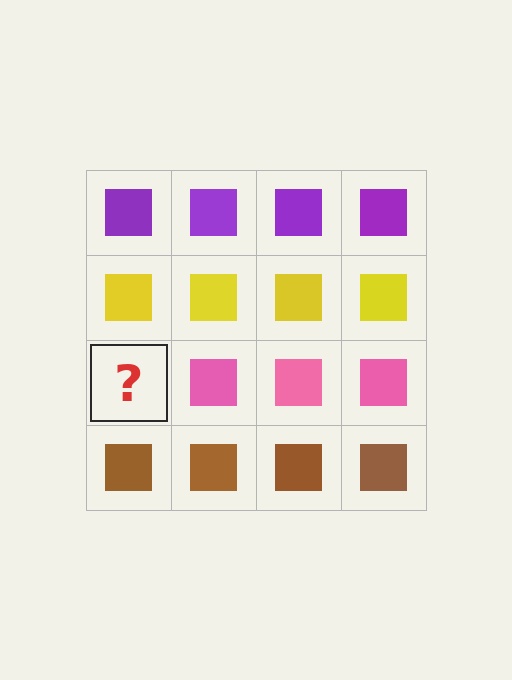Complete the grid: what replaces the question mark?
The question mark should be replaced with a pink square.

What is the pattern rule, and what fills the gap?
The rule is that each row has a consistent color. The gap should be filled with a pink square.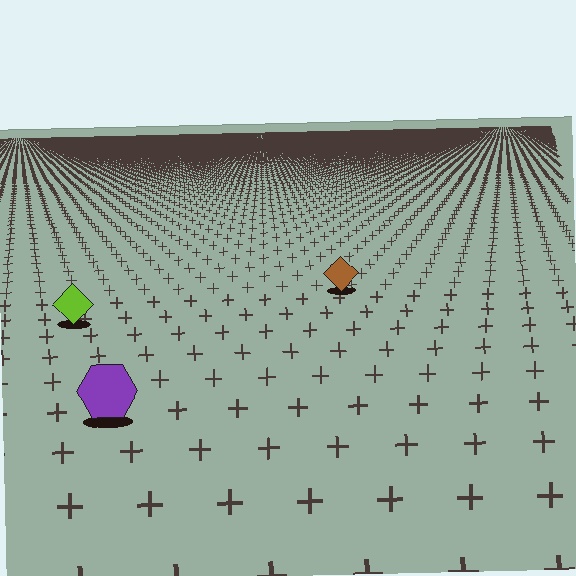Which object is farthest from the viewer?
The brown diamond is farthest from the viewer. It appears smaller and the ground texture around it is denser.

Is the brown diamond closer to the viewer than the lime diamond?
No. The lime diamond is closer — you can tell from the texture gradient: the ground texture is coarser near it.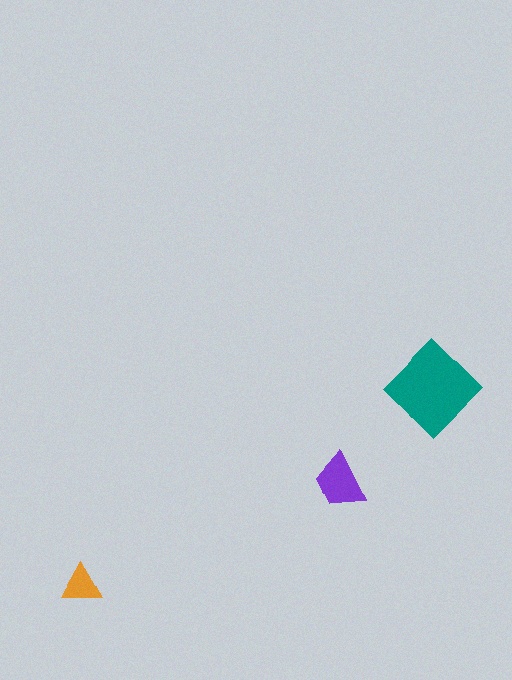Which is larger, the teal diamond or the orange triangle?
The teal diamond.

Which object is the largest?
The teal diamond.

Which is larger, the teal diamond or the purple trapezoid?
The teal diamond.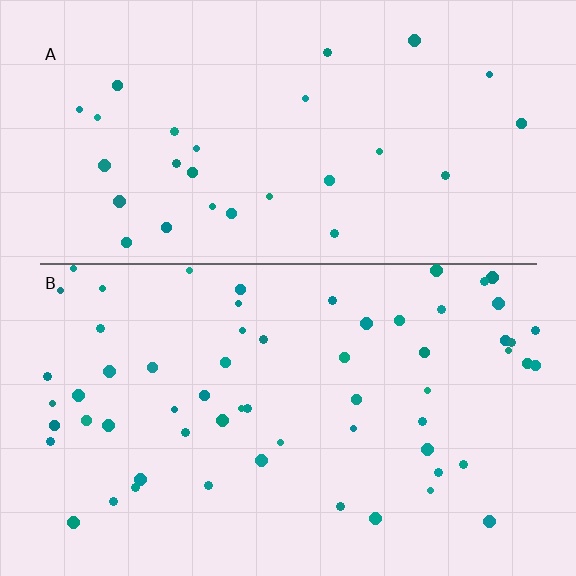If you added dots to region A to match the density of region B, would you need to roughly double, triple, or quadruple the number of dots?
Approximately double.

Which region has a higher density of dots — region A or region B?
B (the bottom).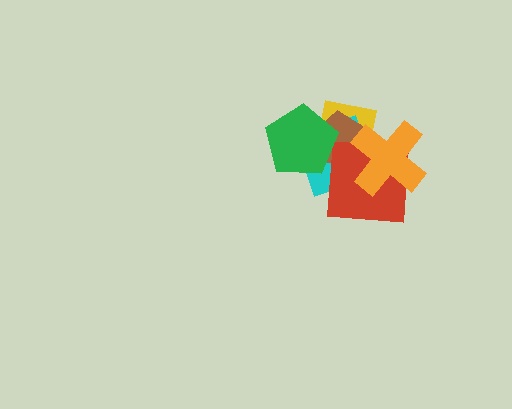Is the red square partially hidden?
Yes, it is partially covered by another shape.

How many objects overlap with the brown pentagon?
5 objects overlap with the brown pentagon.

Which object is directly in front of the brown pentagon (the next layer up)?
The red square is directly in front of the brown pentagon.